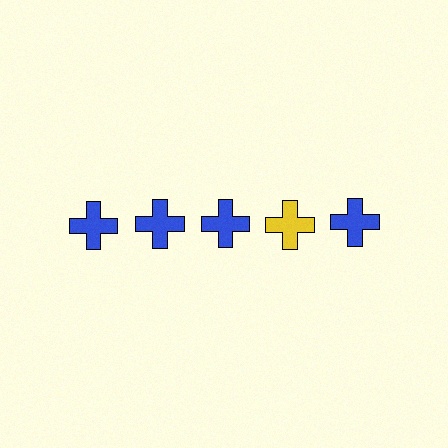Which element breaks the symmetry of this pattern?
The yellow cross in the top row, second from right column breaks the symmetry. All other shapes are blue crosses.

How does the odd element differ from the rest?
It has a different color: yellow instead of blue.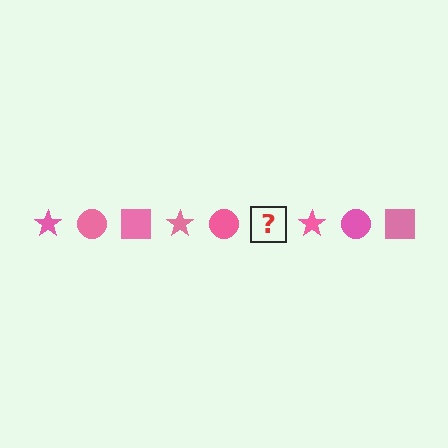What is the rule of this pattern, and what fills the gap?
The rule is that the pattern cycles through star, circle, square shapes in pink. The gap should be filled with a pink square.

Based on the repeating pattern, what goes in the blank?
The blank should be a pink square.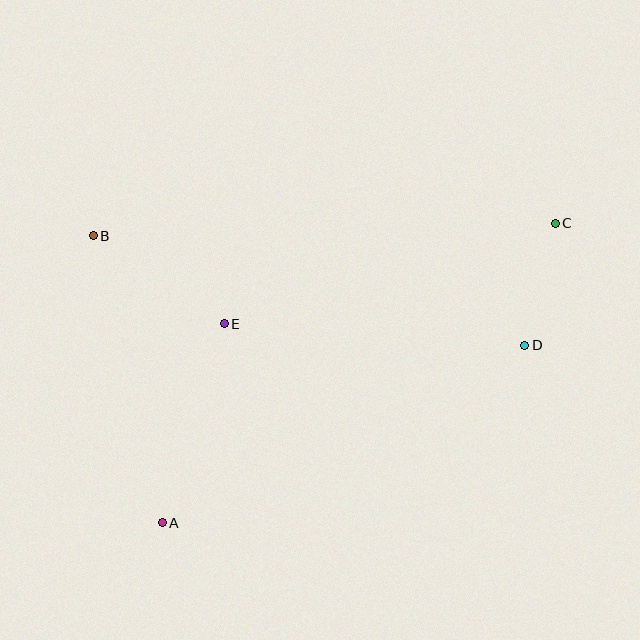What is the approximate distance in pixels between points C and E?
The distance between C and E is approximately 346 pixels.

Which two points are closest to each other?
Points C and D are closest to each other.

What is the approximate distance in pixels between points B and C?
The distance between B and C is approximately 462 pixels.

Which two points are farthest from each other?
Points A and C are farthest from each other.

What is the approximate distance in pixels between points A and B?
The distance between A and B is approximately 295 pixels.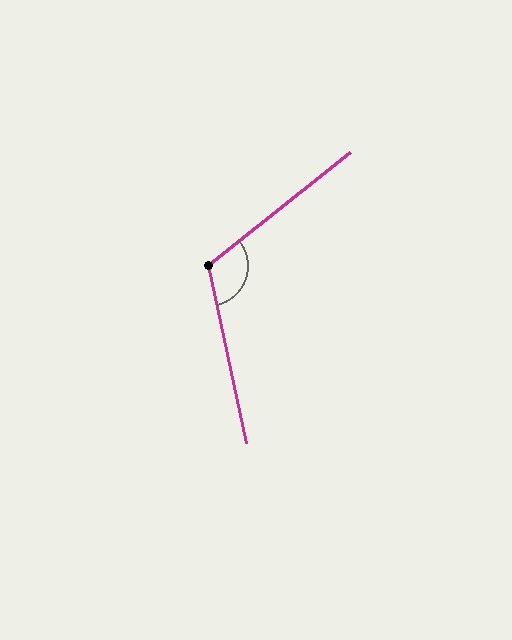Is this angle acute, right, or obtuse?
It is obtuse.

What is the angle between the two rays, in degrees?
Approximately 117 degrees.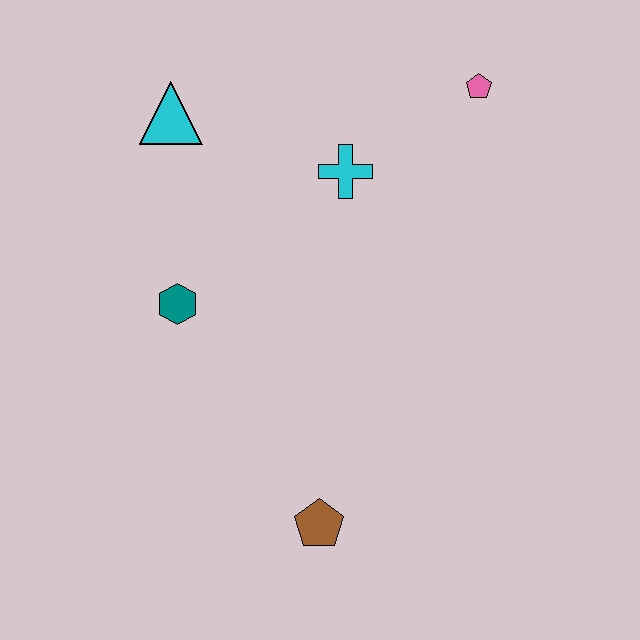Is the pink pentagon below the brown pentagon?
No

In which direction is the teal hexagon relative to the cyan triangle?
The teal hexagon is below the cyan triangle.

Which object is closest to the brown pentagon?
The teal hexagon is closest to the brown pentagon.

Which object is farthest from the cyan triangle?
The brown pentagon is farthest from the cyan triangle.